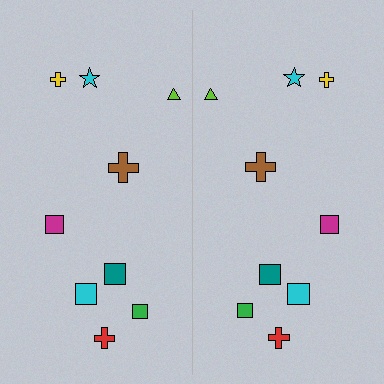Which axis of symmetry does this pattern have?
The pattern has a vertical axis of symmetry running through the center of the image.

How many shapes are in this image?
There are 18 shapes in this image.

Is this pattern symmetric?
Yes, this pattern has bilateral (reflection) symmetry.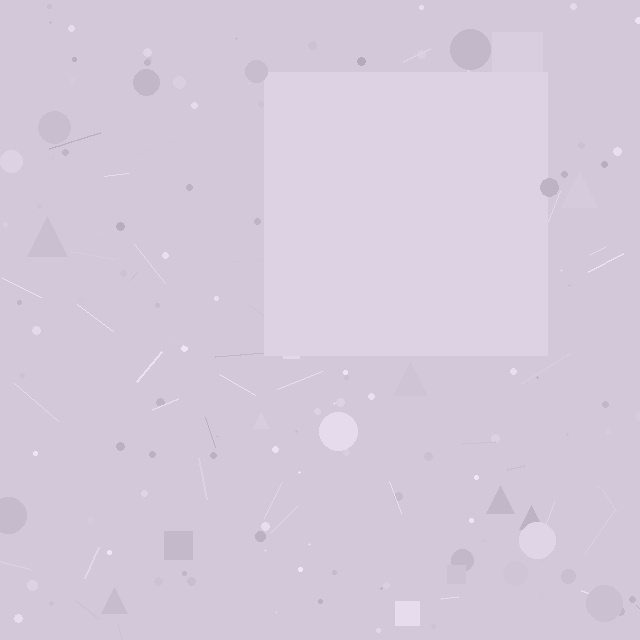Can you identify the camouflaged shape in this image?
The camouflaged shape is a square.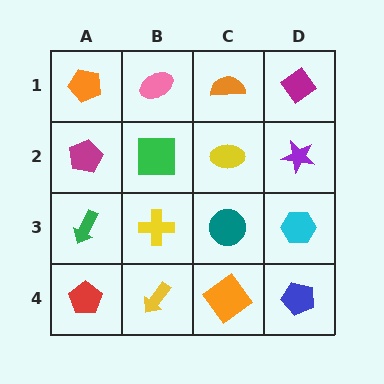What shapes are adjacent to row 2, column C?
An orange semicircle (row 1, column C), a teal circle (row 3, column C), a green square (row 2, column B), a purple star (row 2, column D).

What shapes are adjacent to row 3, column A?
A magenta pentagon (row 2, column A), a red pentagon (row 4, column A), a yellow cross (row 3, column B).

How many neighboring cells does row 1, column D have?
2.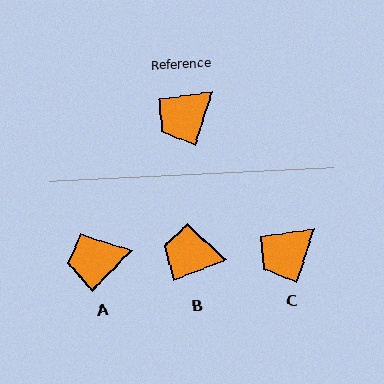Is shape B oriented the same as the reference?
No, it is off by about 51 degrees.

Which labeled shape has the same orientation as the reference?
C.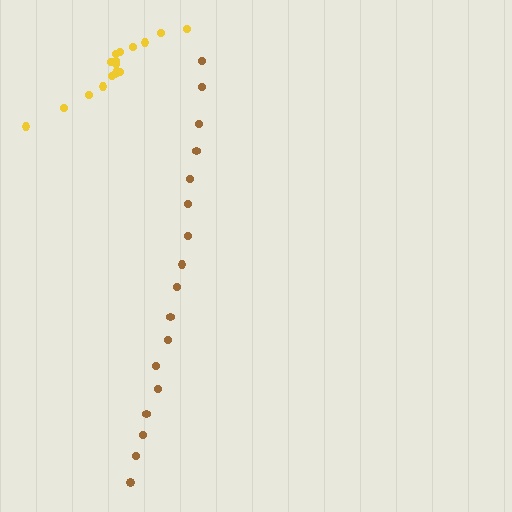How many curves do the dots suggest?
There are 2 distinct paths.